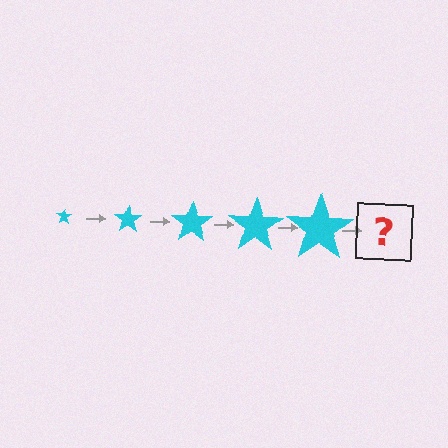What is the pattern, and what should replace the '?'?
The pattern is that the star gets progressively larger each step. The '?' should be a cyan star, larger than the previous one.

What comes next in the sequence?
The next element should be a cyan star, larger than the previous one.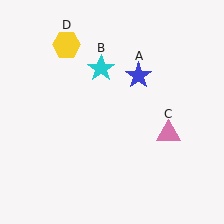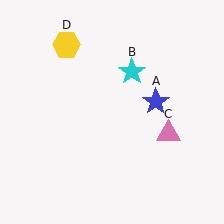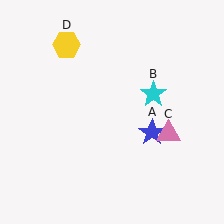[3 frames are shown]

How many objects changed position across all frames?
2 objects changed position: blue star (object A), cyan star (object B).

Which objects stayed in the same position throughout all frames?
Pink triangle (object C) and yellow hexagon (object D) remained stationary.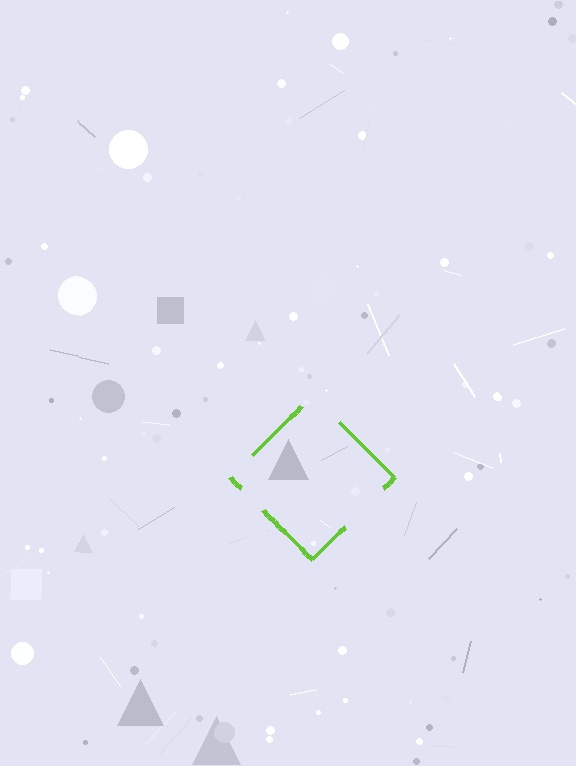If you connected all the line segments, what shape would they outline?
They would outline a diamond.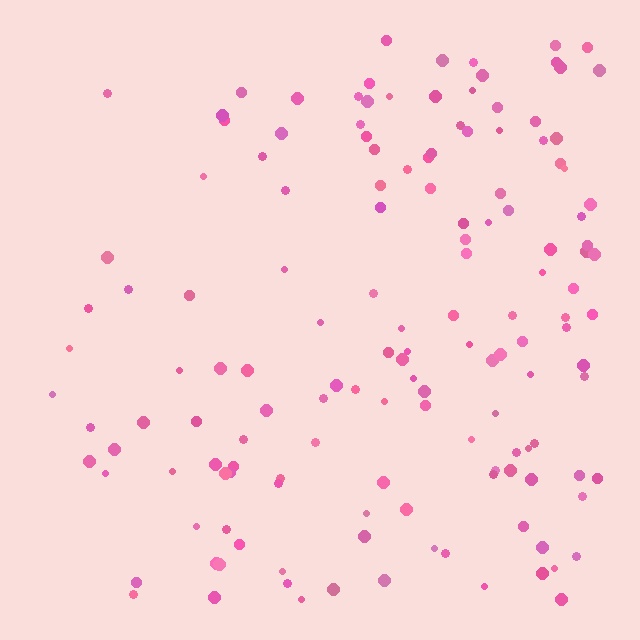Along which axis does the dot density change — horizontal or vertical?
Horizontal.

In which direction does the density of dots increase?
From left to right, with the right side densest.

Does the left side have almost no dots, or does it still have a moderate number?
Still a moderate number, just noticeably fewer than the right.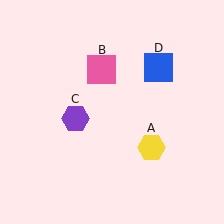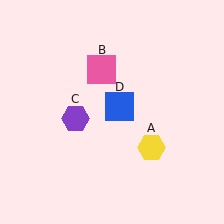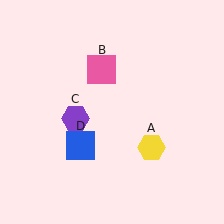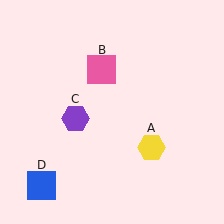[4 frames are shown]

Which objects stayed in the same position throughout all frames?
Yellow hexagon (object A) and pink square (object B) and purple hexagon (object C) remained stationary.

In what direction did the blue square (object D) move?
The blue square (object D) moved down and to the left.